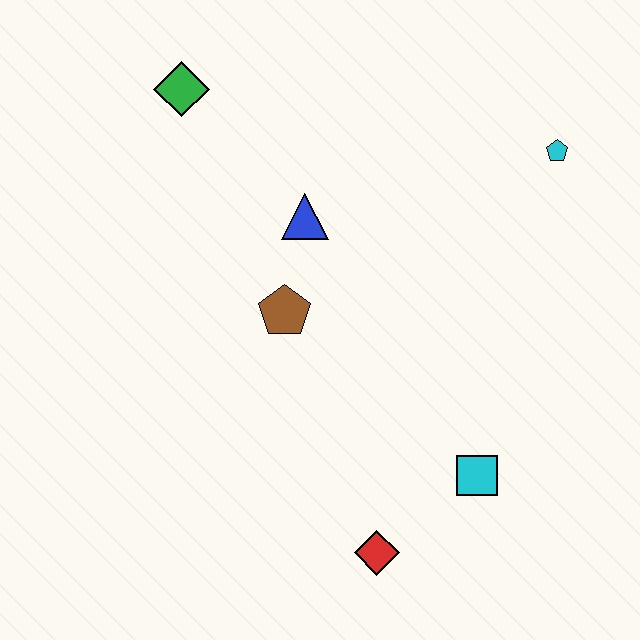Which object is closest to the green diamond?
The blue triangle is closest to the green diamond.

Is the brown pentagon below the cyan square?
No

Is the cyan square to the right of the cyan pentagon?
No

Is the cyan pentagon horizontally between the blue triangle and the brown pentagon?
No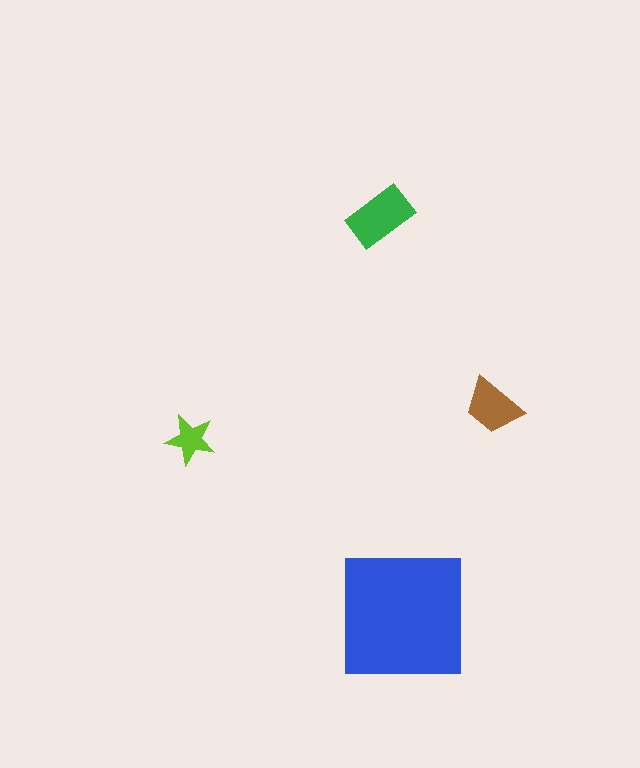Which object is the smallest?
The lime star.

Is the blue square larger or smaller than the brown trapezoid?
Larger.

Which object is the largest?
The blue square.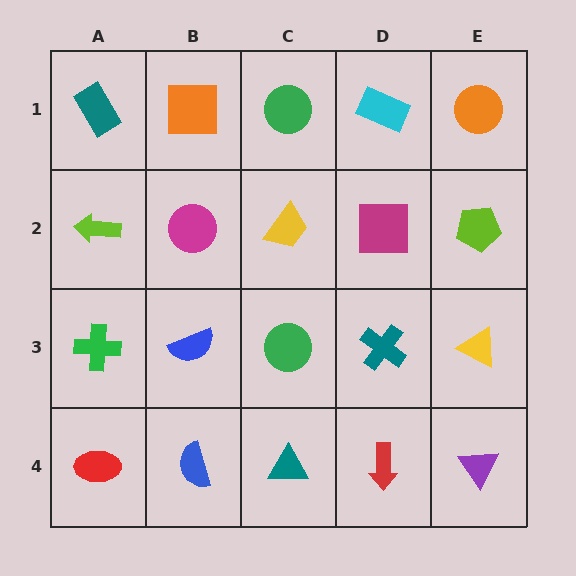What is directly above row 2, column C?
A green circle.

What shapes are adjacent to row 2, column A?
A teal rectangle (row 1, column A), a green cross (row 3, column A), a magenta circle (row 2, column B).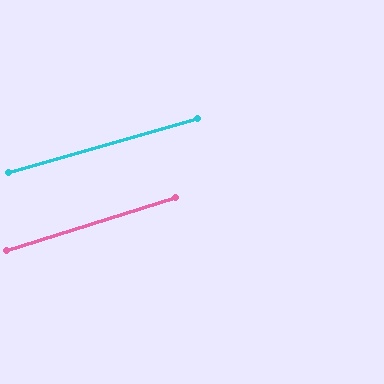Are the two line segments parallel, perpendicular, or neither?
Parallel — their directions differ by only 1.4°.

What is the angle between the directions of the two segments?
Approximately 1 degree.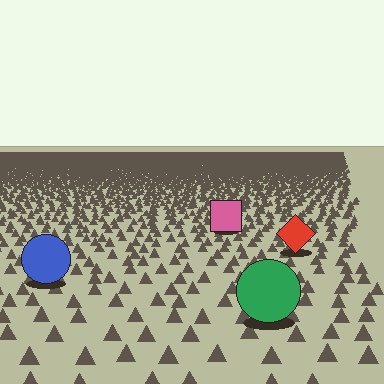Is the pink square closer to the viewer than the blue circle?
No. The blue circle is closer — you can tell from the texture gradient: the ground texture is coarser near it.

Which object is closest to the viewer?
The green circle is closest. The texture marks near it are larger and more spread out.